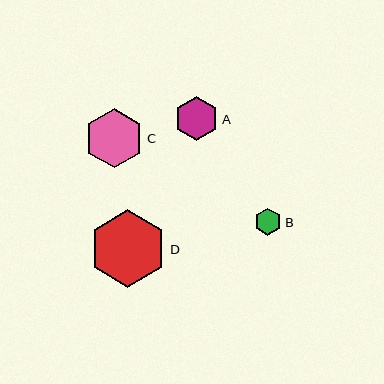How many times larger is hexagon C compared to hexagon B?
Hexagon C is approximately 2.2 times the size of hexagon B.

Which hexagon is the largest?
Hexagon D is the largest with a size of approximately 77 pixels.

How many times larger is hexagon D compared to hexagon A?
Hexagon D is approximately 1.8 times the size of hexagon A.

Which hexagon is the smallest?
Hexagon B is the smallest with a size of approximately 27 pixels.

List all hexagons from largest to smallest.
From largest to smallest: D, C, A, B.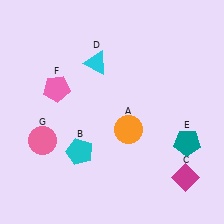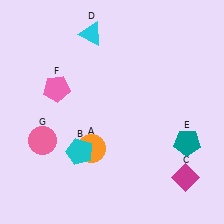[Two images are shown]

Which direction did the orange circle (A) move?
The orange circle (A) moved left.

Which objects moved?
The objects that moved are: the orange circle (A), the cyan triangle (D).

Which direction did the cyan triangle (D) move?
The cyan triangle (D) moved up.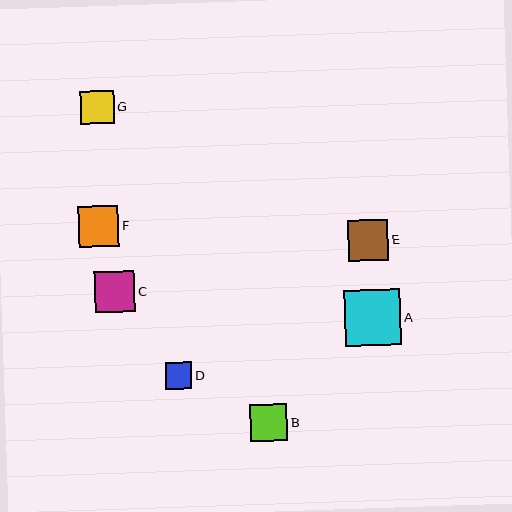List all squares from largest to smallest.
From largest to smallest: A, F, E, C, B, G, D.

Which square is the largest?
Square A is the largest with a size of approximately 56 pixels.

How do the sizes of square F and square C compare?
Square F and square C are approximately the same size.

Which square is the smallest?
Square D is the smallest with a size of approximately 26 pixels.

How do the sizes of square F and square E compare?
Square F and square E are approximately the same size.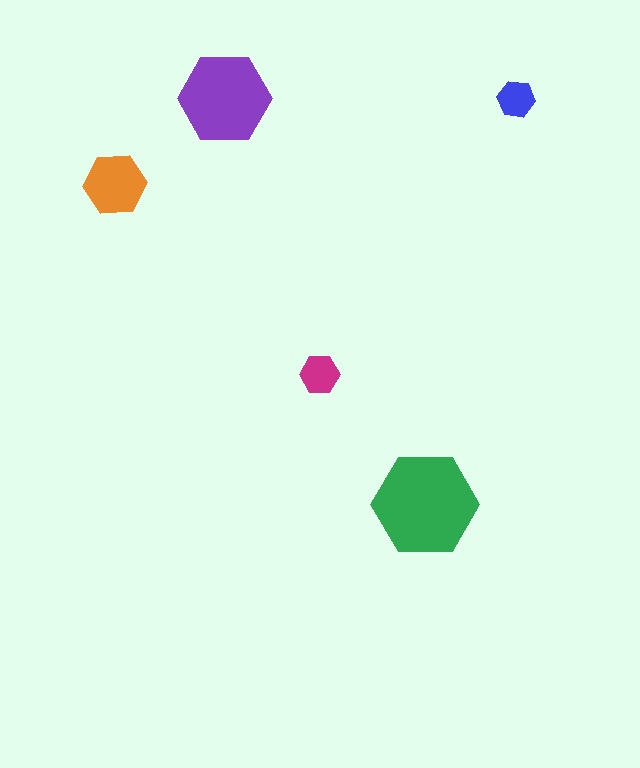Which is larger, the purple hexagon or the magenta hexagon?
The purple one.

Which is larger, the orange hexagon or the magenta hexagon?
The orange one.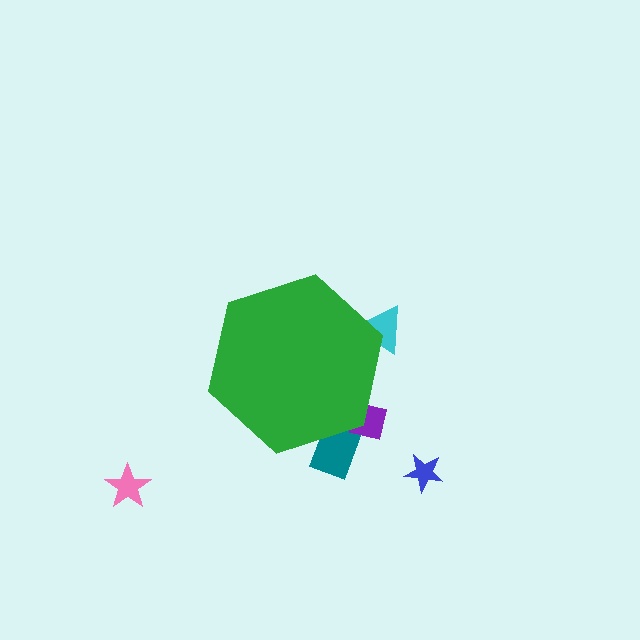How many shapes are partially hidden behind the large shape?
3 shapes are partially hidden.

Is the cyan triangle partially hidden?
Yes, the cyan triangle is partially hidden behind the green hexagon.